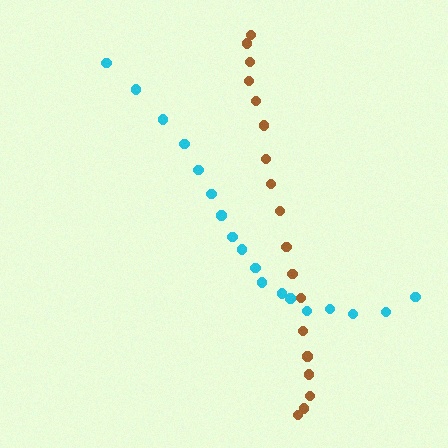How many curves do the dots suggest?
There are 2 distinct paths.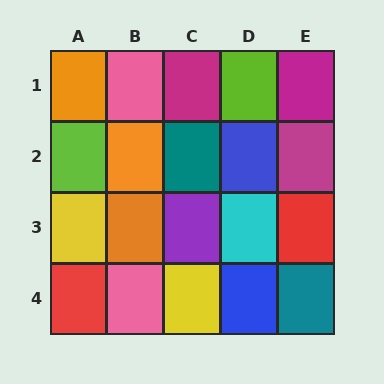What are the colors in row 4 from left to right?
Red, pink, yellow, blue, teal.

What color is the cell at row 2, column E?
Magenta.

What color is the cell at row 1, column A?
Orange.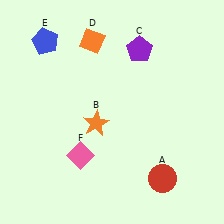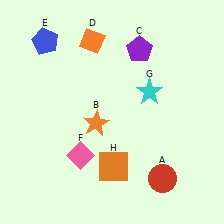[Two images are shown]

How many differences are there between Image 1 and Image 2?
There are 2 differences between the two images.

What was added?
A cyan star (G), an orange square (H) were added in Image 2.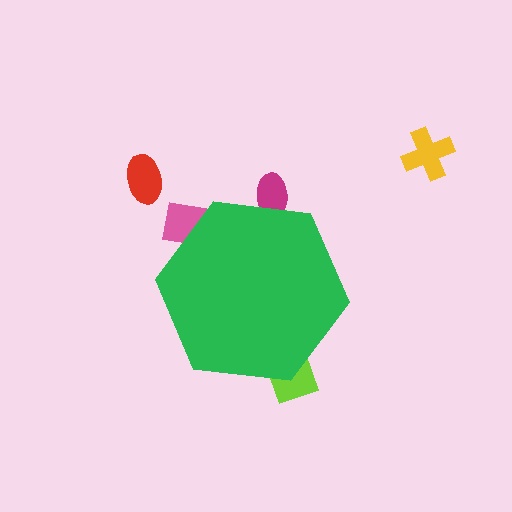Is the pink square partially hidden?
Yes, the pink square is partially hidden behind the green hexagon.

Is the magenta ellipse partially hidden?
Yes, the magenta ellipse is partially hidden behind the green hexagon.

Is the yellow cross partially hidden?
No, the yellow cross is fully visible.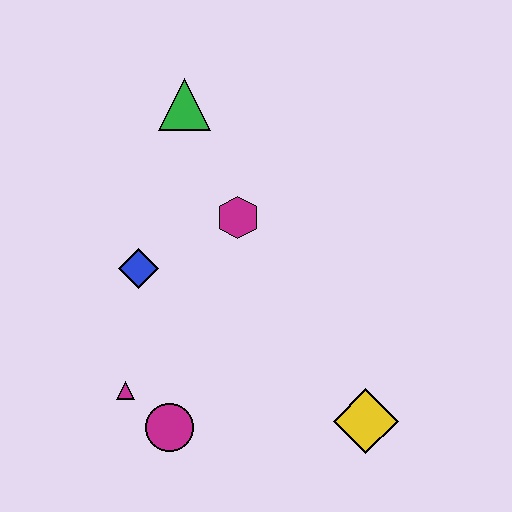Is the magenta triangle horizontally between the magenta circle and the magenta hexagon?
No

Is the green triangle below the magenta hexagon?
No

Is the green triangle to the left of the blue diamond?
No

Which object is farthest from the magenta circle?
The green triangle is farthest from the magenta circle.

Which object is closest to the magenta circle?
The magenta triangle is closest to the magenta circle.